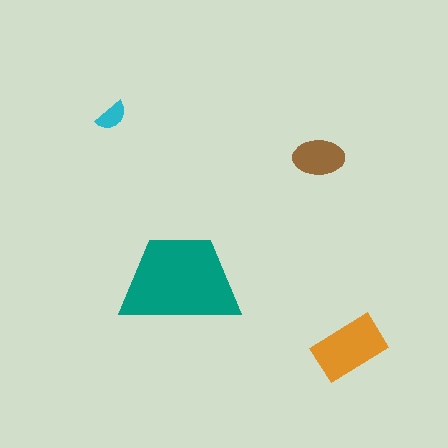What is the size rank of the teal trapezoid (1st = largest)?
1st.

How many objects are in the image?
There are 4 objects in the image.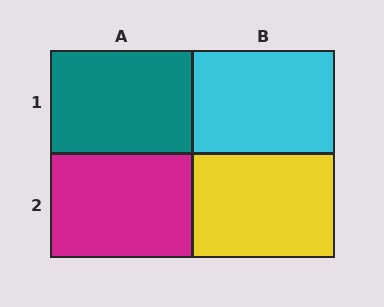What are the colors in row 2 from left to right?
Magenta, yellow.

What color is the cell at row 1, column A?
Teal.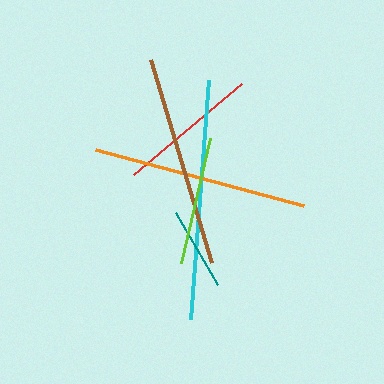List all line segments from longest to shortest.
From longest to shortest: cyan, orange, brown, red, lime, teal.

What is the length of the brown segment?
The brown segment is approximately 212 pixels long.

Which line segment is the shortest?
The teal line is the shortest at approximately 83 pixels.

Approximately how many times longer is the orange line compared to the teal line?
The orange line is approximately 2.6 times the length of the teal line.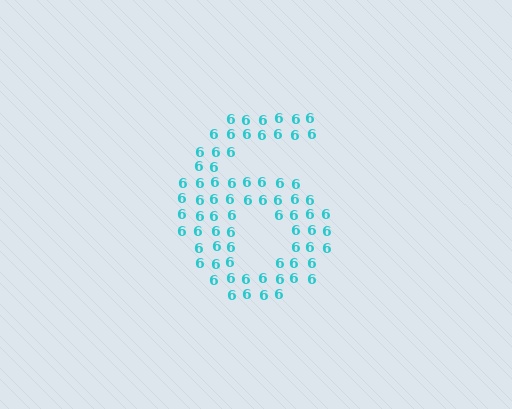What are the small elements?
The small elements are digit 6's.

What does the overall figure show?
The overall figure shows the digit 6.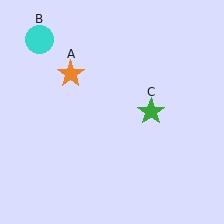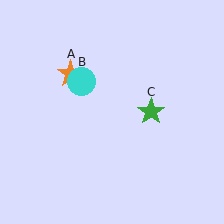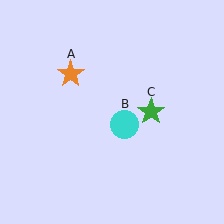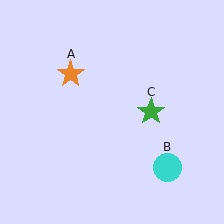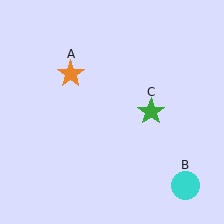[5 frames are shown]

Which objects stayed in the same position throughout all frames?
Orange star (object A) and green star (object C) remained stationary.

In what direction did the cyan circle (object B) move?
The cyan circle (object B) moved down and to the right.